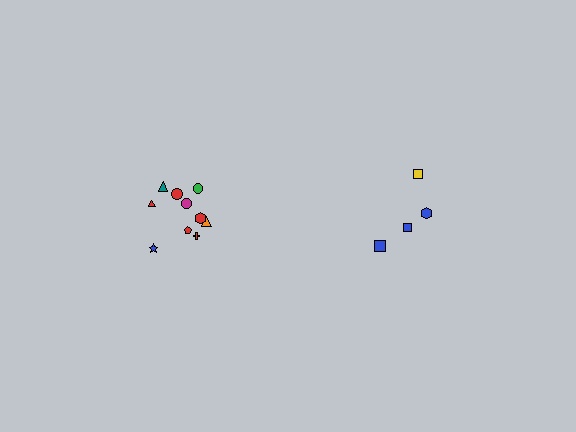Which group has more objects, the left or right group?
The left group.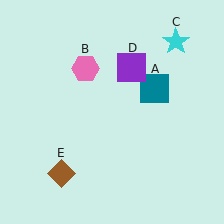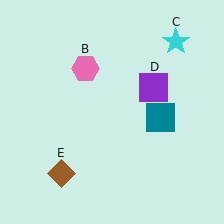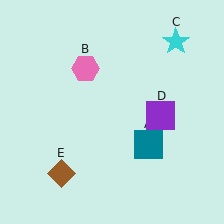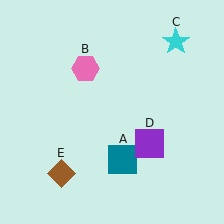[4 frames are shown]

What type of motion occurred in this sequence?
The teal square (object A), purple square (object D) rotated clockwise around the center of the scene.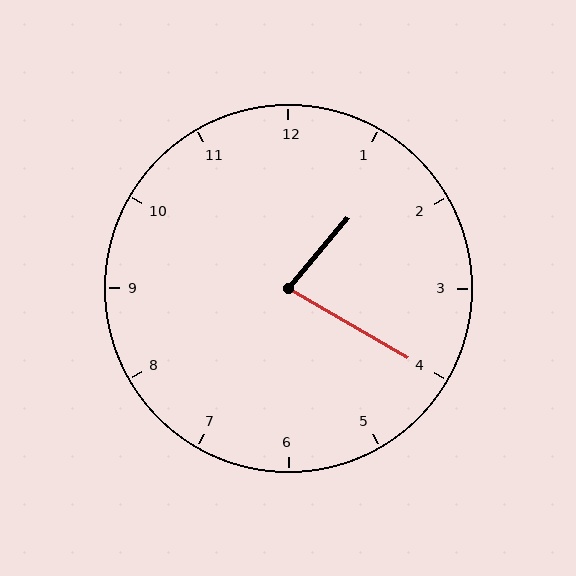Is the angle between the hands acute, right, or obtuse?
It is acute.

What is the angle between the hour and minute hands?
Approximately 80 degrees.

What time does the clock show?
1:20.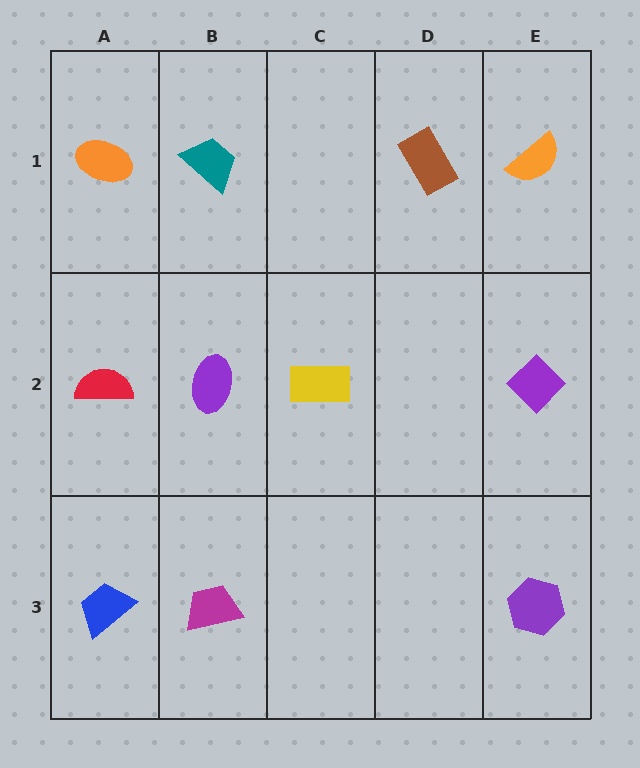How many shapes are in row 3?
3 shapes.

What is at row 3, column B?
A magenta trapezoid.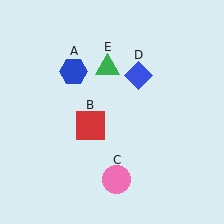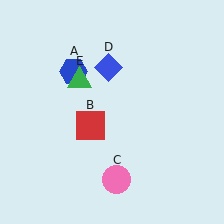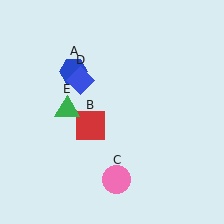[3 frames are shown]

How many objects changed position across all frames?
2 objects changed position: blue diamond (object D), green triangle (object E).